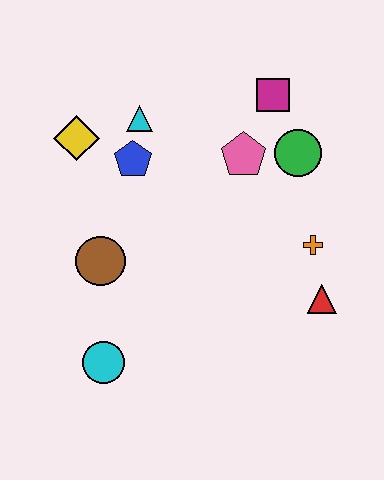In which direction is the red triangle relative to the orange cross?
The red triangle is below the orange cross.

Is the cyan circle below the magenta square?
Yes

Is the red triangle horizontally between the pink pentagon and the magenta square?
No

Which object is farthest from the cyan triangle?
The red triangle is farthest from the cyan triangle.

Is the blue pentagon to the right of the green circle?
No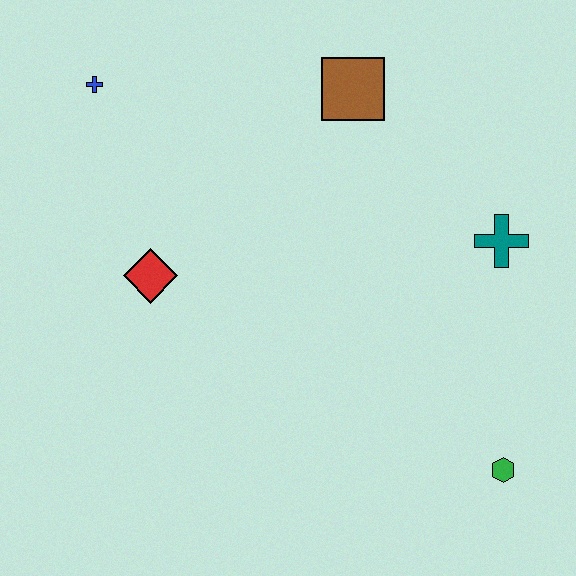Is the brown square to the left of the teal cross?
Yes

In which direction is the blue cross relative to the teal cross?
The blue cross is to the left of the teal cross.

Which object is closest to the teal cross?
The brown square is closest to the teal cross.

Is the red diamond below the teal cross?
Yes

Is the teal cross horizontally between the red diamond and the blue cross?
No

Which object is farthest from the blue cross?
The green hexagon is farthest from the blue cross.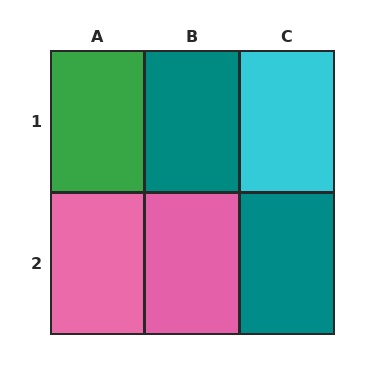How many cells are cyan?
1 cell is cyan.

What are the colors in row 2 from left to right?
Pink, pink, teal.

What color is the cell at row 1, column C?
Cyan.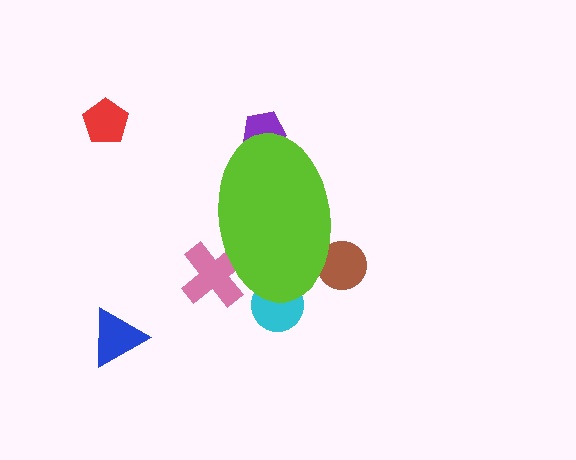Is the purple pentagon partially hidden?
Yes, the purple pentagon is partially hidden behind the lime ellipse.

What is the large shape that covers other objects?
A lime ellipse.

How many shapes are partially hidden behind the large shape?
4 shapes are partially hidden.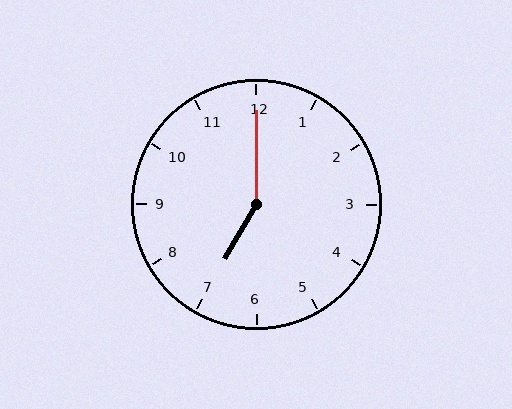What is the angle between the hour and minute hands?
Approximately 150 degrees.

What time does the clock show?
7:00.